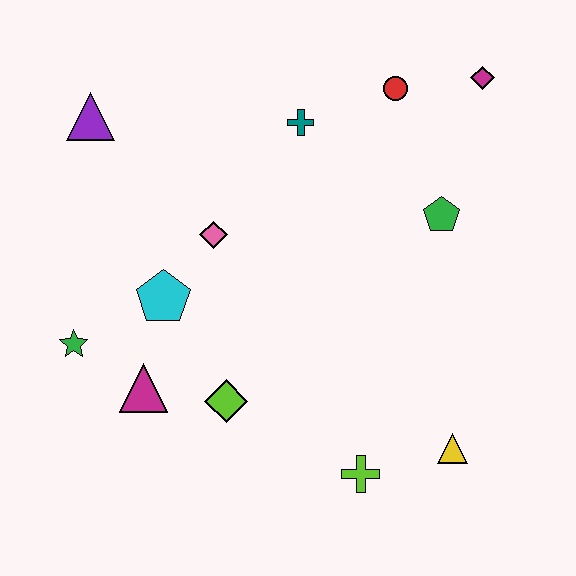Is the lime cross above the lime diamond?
No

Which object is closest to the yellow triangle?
The lime cross is closest to the yellow triangle.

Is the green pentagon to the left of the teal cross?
No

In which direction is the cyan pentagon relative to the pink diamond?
The cyan pentagon is below the pink diamond.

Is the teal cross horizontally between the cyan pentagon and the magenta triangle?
No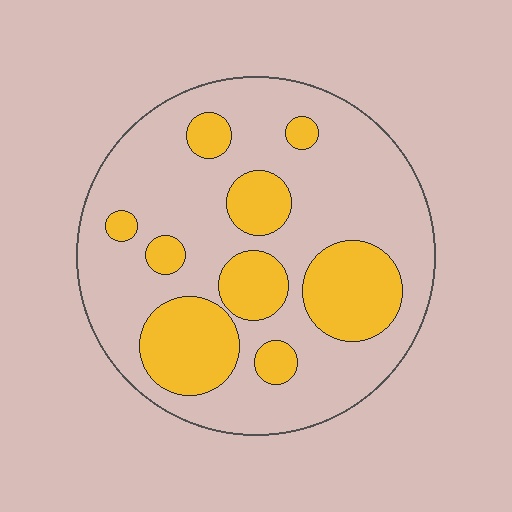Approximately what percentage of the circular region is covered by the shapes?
Approximately 30%.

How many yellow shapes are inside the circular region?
9.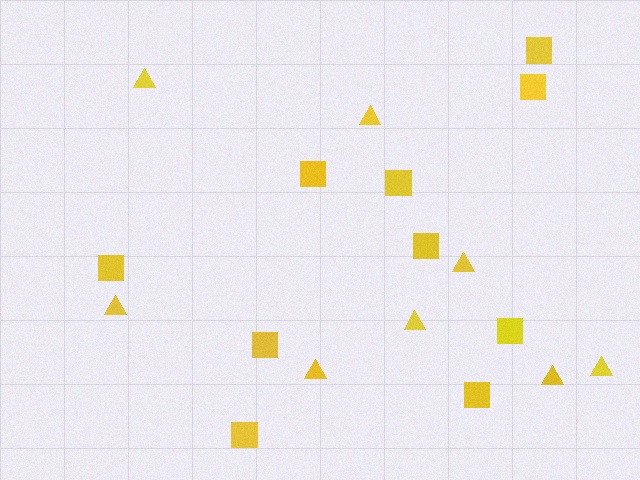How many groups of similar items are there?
There are 2 groups: one group of squares (10) and one group of triangles (8).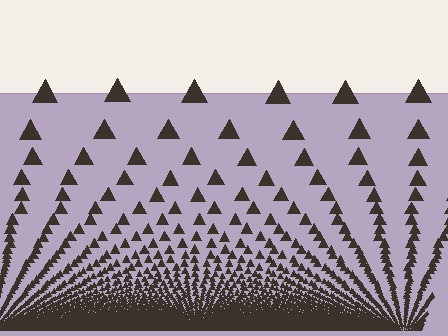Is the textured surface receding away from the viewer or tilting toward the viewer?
The surface appears to tilt toward the viewer. Texture elements get larger and sparser toward the top.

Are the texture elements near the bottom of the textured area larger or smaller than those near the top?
Smaller. The gradient is inverted — elements near the bottom are smaller and denser.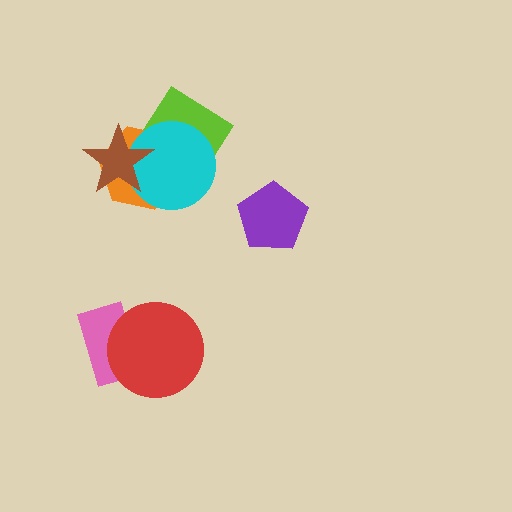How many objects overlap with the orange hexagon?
3 objects overlap with the orange hexagon.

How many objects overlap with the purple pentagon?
0 objects overlap with the purple pentagon.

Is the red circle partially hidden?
No, no other shape covers it.